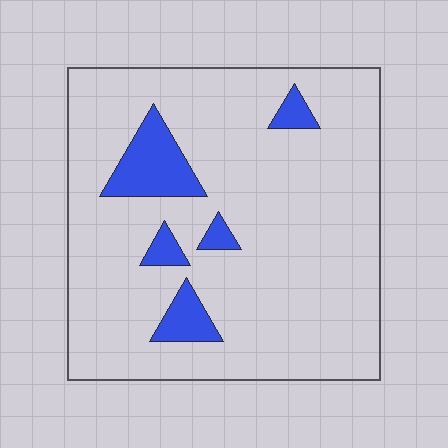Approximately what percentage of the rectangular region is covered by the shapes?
Approximately 10%.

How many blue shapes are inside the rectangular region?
5.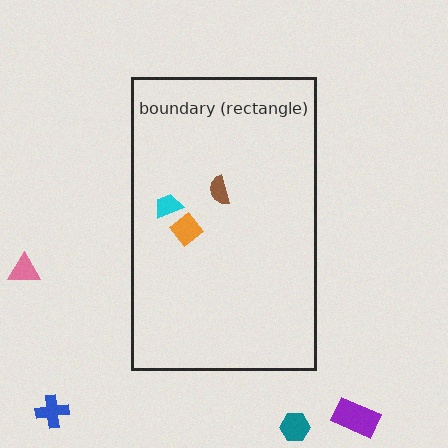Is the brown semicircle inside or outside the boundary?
Inside.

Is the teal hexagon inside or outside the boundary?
Outside.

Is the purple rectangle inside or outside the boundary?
Outside.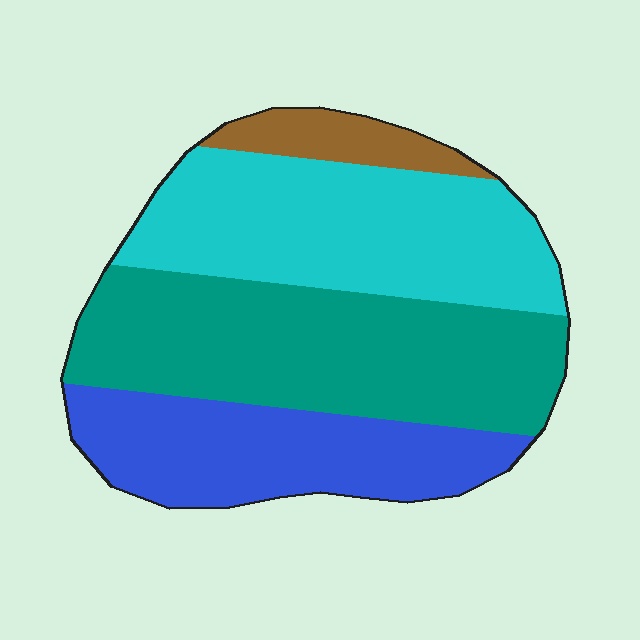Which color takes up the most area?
Teal, at roughly 35%.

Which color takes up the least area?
Brown, at roughly 5%.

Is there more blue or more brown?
Blue.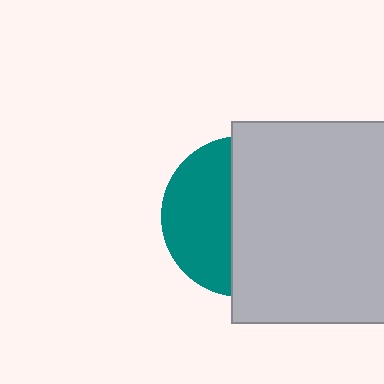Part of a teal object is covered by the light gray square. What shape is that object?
It is a circle.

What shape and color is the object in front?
The object in front is a light gray square.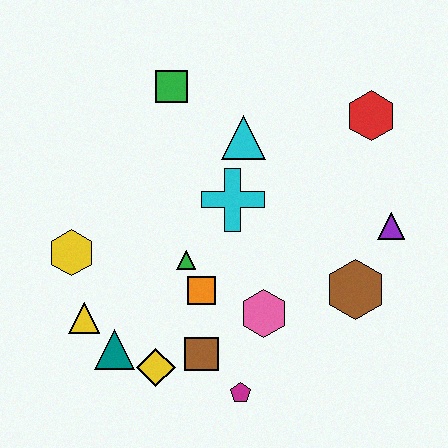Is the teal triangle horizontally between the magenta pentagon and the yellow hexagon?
Yes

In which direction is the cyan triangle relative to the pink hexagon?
The cyan triangle is above the pink hexagon.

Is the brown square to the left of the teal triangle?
No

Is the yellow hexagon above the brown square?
Yes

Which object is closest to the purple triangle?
The brown hexagon is closest to the purple triangle.